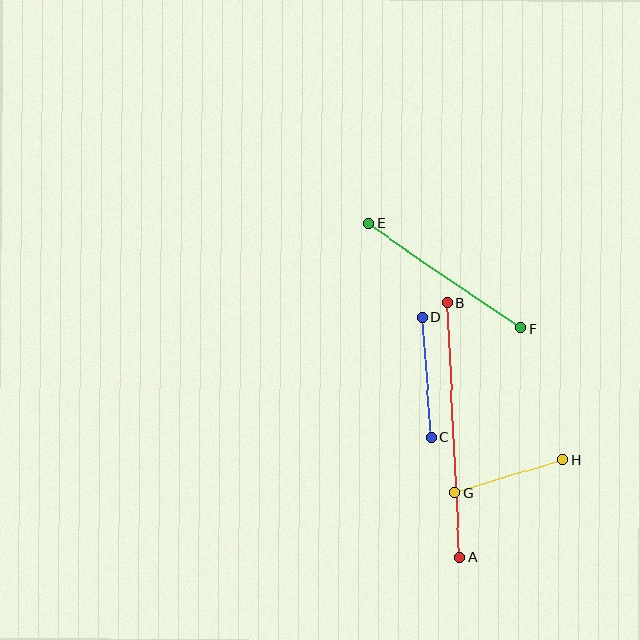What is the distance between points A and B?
The distance is approximately 255 pixels.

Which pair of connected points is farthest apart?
Points A and B are farthest apart.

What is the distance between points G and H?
The distance is approximately 113 pixels.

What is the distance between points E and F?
The distance is approximately 185 pixels.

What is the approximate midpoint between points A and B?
The midpoint is at approximately (454, 430) pixels.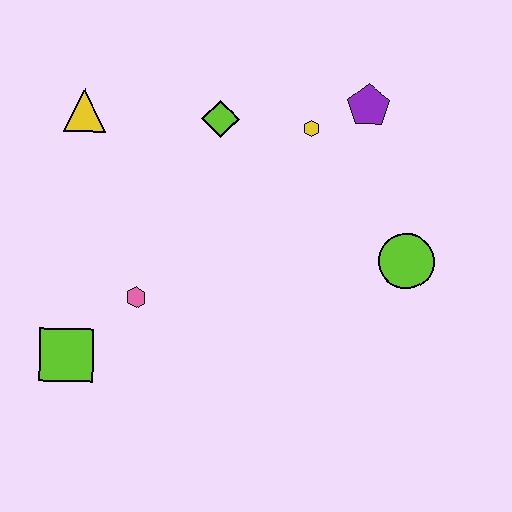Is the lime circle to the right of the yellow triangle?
Yes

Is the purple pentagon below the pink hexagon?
No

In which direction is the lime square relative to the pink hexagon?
The lime square is to the left of the pink hexagon.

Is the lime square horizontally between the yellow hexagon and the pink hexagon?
No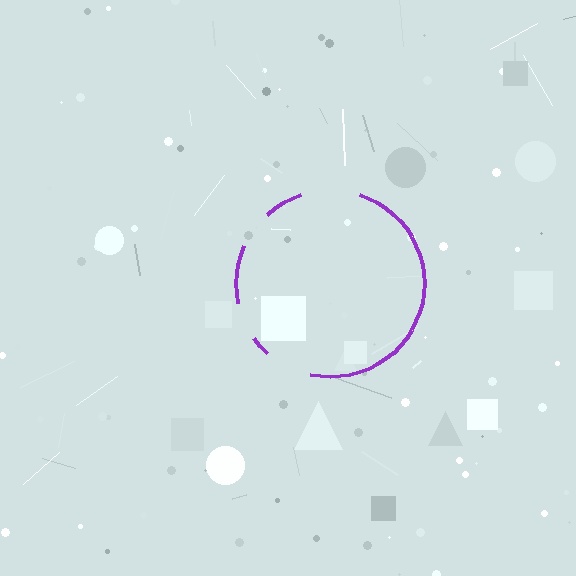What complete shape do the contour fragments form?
The contour fragments form a circle.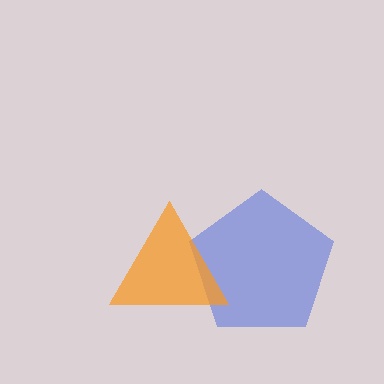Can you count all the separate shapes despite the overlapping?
Yes, there are 2 separate shapes.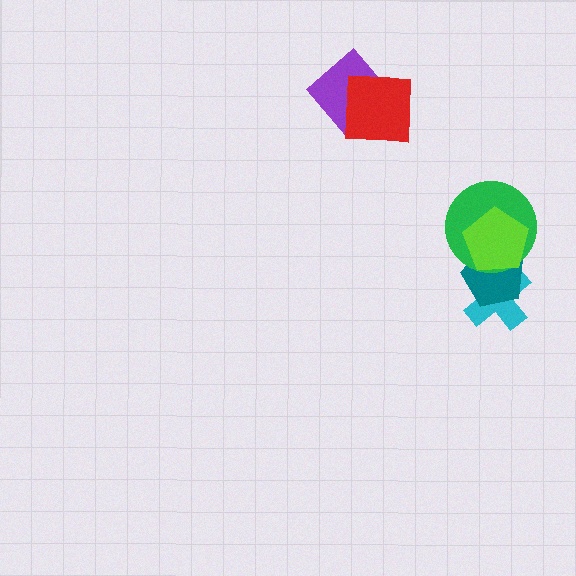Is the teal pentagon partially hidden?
Yes, it is partially covered by another shape.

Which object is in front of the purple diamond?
The red square is in front of the purple diamond.